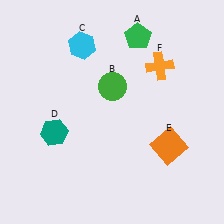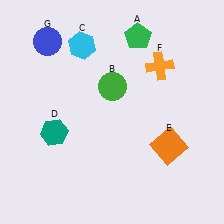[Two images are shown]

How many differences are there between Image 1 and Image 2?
There is 1 difference between the two images.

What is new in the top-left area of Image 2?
A blue circle (G) was added in the top-left area of Image 2.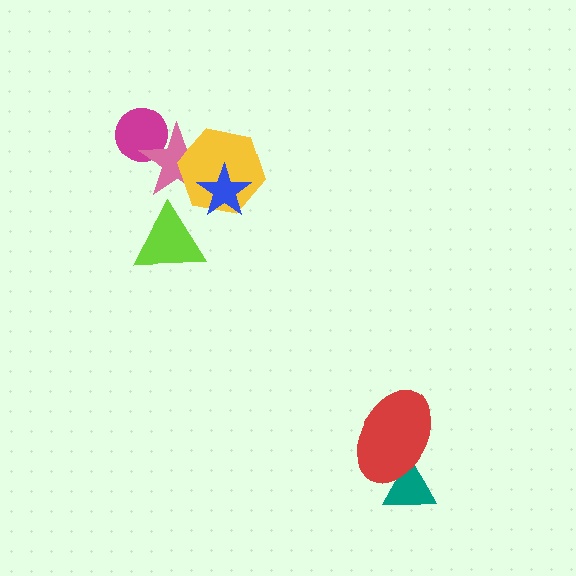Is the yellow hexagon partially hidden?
Yes, it is partially covered by another shape.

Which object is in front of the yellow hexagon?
The blue star is in front of the yellow hexagon.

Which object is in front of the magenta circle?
The pink star is in front of the magenta circle.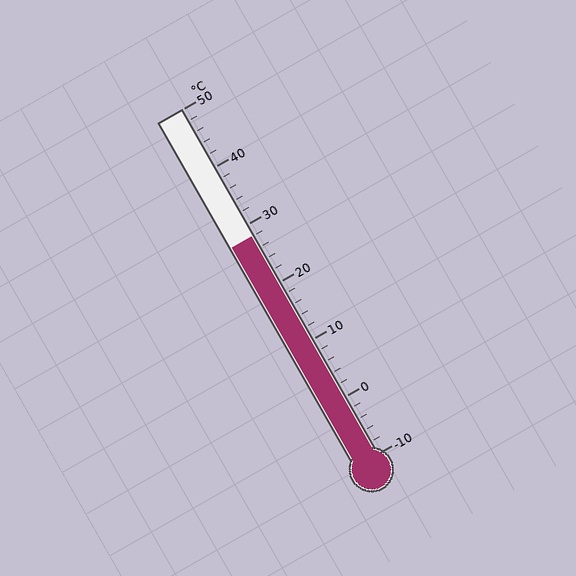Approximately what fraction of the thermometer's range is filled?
The thermometer is filled to approximately 65% of its range.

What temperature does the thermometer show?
The thermometer shows approximately 28°C.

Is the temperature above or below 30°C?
The temperature is below 30°C.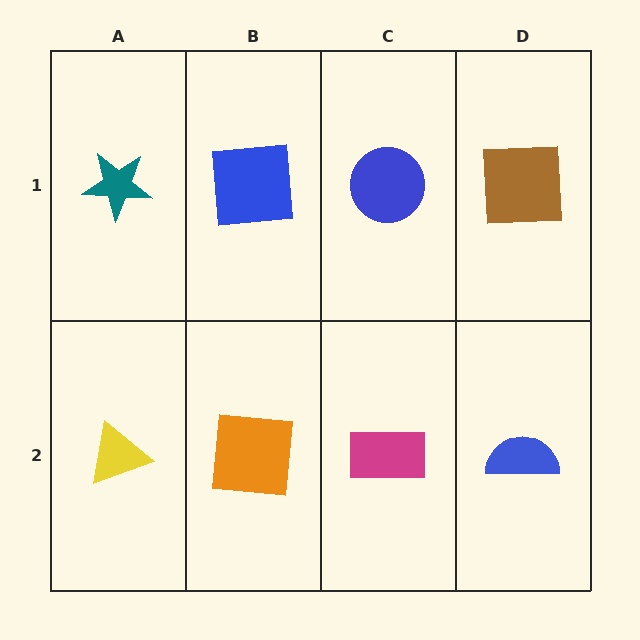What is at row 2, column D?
A blue semicircle.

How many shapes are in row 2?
4 shapes.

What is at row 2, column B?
An orange square.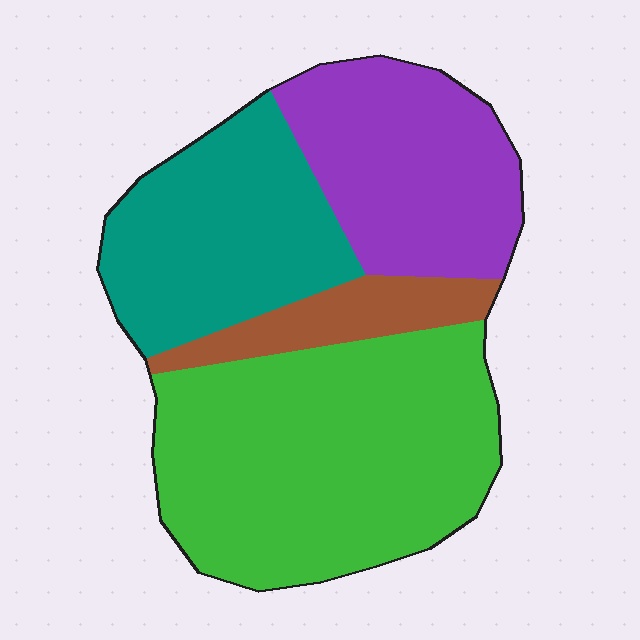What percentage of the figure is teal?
Teal takes up less than a quarter of the figure.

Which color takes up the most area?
Green, at roughly 45%.